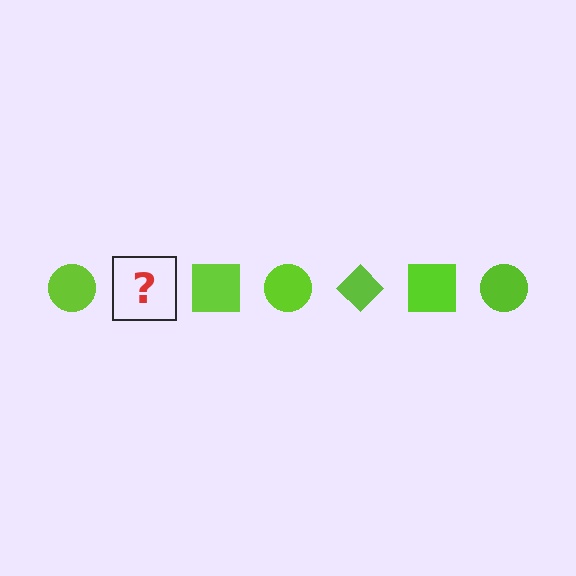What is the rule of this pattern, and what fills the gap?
The rule is that the pattern cycles through circle, diamond, square shapes in lime. The gap should be filled with a lime diamond.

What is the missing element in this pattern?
The missing element is a lime diamond.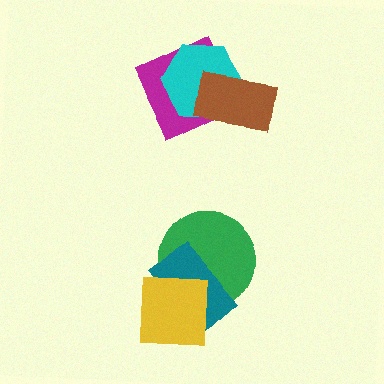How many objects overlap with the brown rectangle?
2 objects overlap with the brown rectangle.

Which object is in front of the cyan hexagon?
The brown rectangle is in front of the cyan hexagon.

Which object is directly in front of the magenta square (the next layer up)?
The cyan hexagon is directly in front of the magenta square.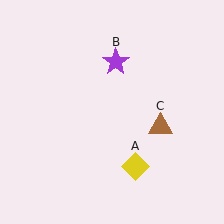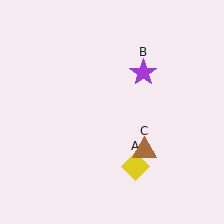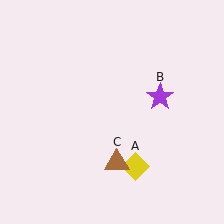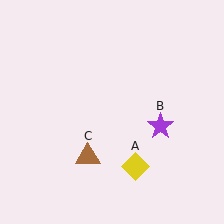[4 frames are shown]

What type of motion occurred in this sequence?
The purple star (object B), brown triangle (object C) rotated clockwise around the center of the scene.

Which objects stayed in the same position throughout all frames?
Yellow diamond (object A) remained stationary.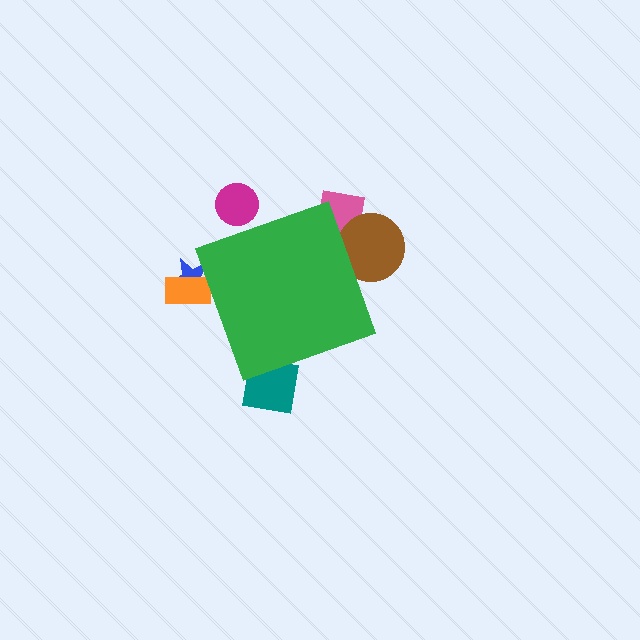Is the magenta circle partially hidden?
Yes, the magenta circle is partially hidden behind the green diamond.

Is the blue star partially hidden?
Yes, the blue star is partially hidden behind the green diamond.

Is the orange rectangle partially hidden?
Yes, the orange rectangle is partially hidden behind the green diamond.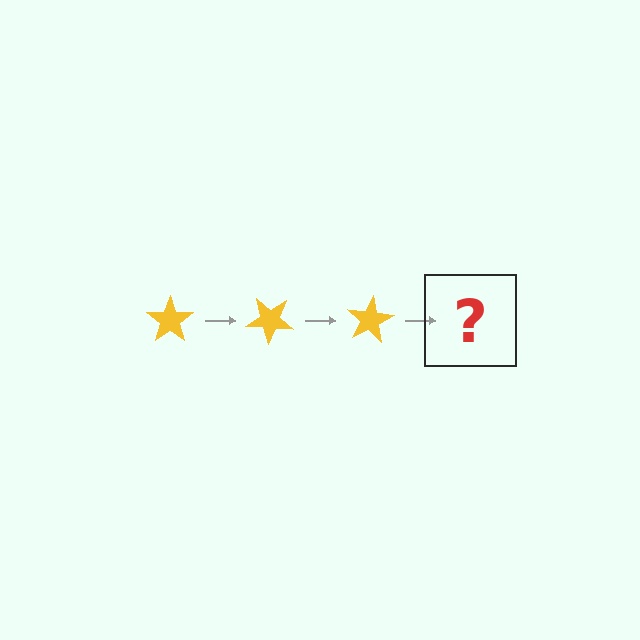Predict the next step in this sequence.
The next step is a yellow star rotated 120 degrees.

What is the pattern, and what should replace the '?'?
The pattern is that the star rotates 40 degrees each step. The '?' should be a yellow star rotated 120 degrees.